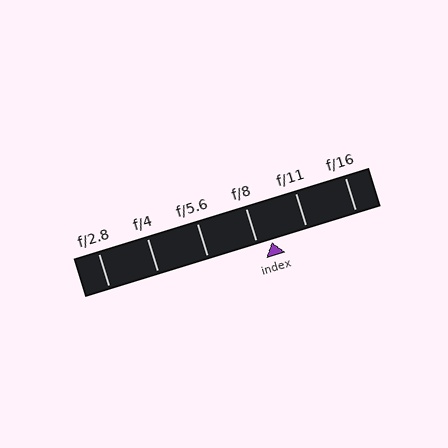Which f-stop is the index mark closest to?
The index mark is closest to f/8.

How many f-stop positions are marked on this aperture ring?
There are 6 f-stop positions marked.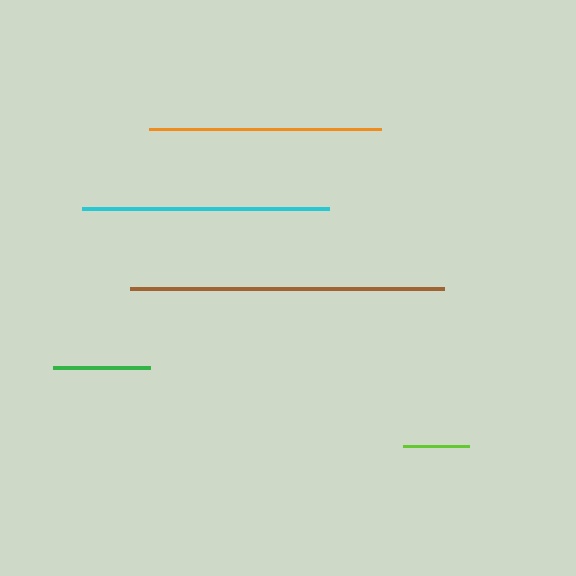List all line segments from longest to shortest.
From longest to shortest: brown, cyan, orange, green, lime.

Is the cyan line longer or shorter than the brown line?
The brown line is longer than the cyan line.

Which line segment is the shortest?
The lime line is the shortest at approximately 66 pixels.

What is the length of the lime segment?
The lime segment is approximately 66 pixels long.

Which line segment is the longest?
The brown line is the longest at approximately 314 pixels.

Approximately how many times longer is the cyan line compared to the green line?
The cyan line is approximately 2.6 times the length of the green line.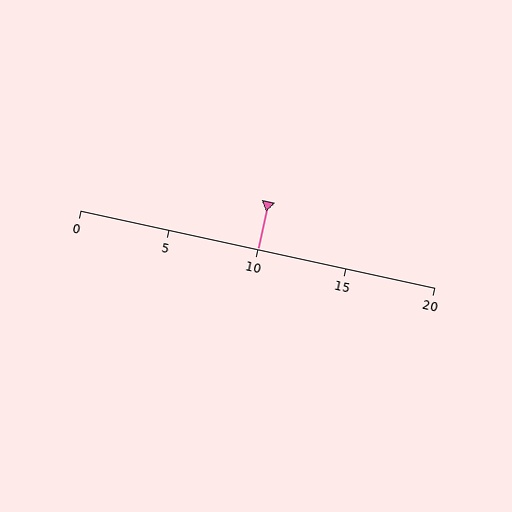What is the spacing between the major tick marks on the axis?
The major ticks are spaced 5 apart.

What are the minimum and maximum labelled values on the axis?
The axis runs from 0 to 20.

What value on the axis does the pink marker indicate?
The marker indicates approximately 10.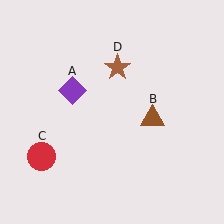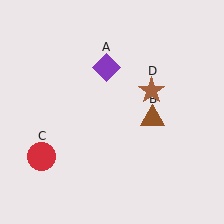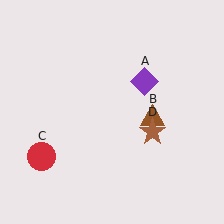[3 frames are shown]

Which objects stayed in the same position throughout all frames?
Brown triangle (object B) and red circle (object C) remained stationary.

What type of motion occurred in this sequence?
The purple diamond (object A), brown star (object D) rotated clockwise around the center of the scene.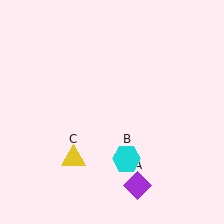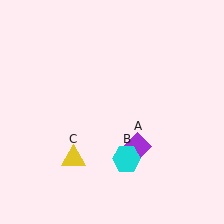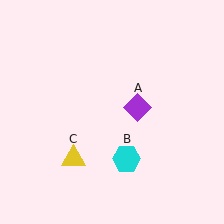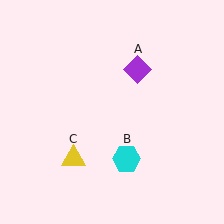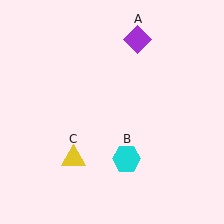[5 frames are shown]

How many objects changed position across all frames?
1 object changed position: purple diamond (object A).